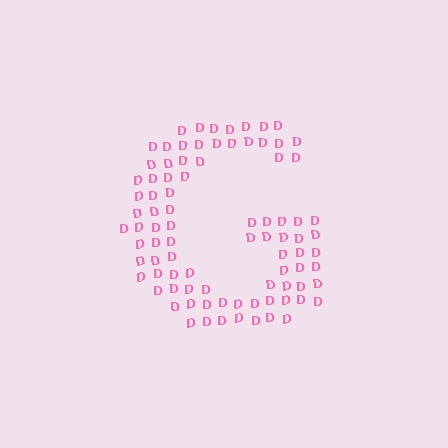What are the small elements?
The small elements are letter D's.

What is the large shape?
The large shape is the letter G.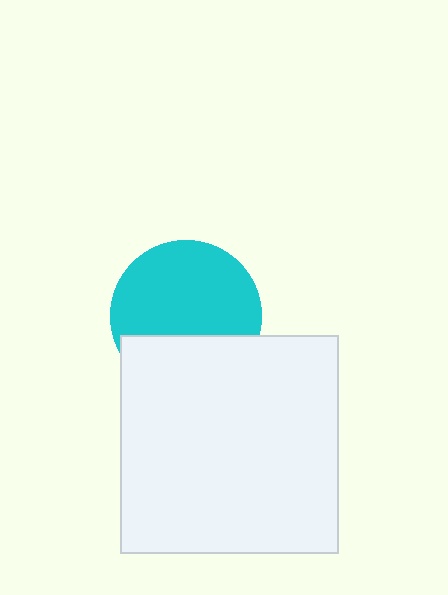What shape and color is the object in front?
The object in front is a white square.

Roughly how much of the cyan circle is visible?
Most of it is visible (roughly 67%).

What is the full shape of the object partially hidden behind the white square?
The partially hidden object is a cyan circle.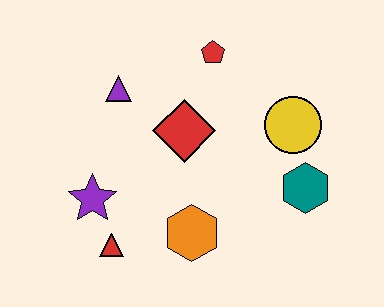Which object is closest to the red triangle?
The purple star is closest to the red triangle.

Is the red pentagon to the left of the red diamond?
No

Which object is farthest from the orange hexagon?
The red pentagon is farthest from the orange hexagon.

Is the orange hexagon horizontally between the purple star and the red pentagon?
Yes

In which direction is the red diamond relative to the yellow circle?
The red diamond is to the left of the yellow circle.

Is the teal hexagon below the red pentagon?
Yes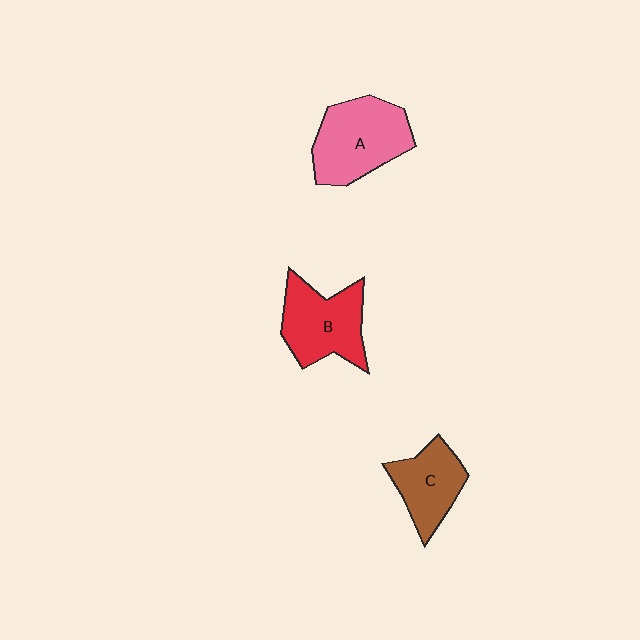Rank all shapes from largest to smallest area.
From largest to smallest: A (pink), B (red), C (brown).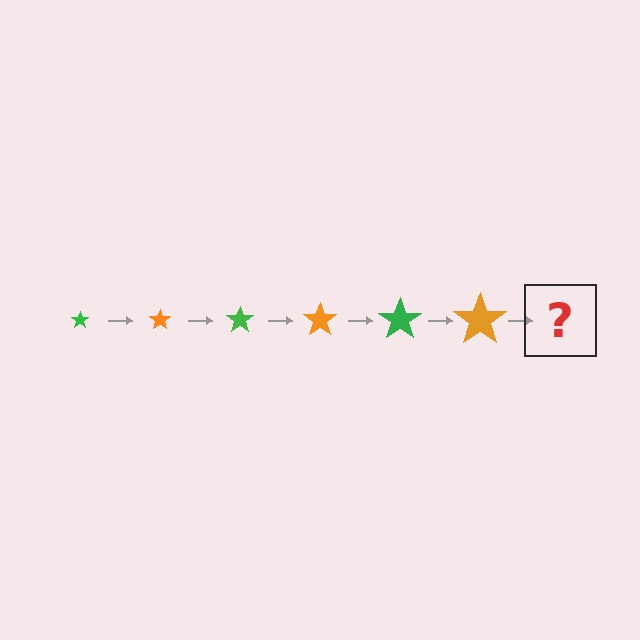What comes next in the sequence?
The next element should be a green star, larger than the previous one.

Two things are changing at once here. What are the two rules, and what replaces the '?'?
The two rules are that the star grows larger each step and the color cycles through green and orange. The '?' should be a green star, larger than the previous one.